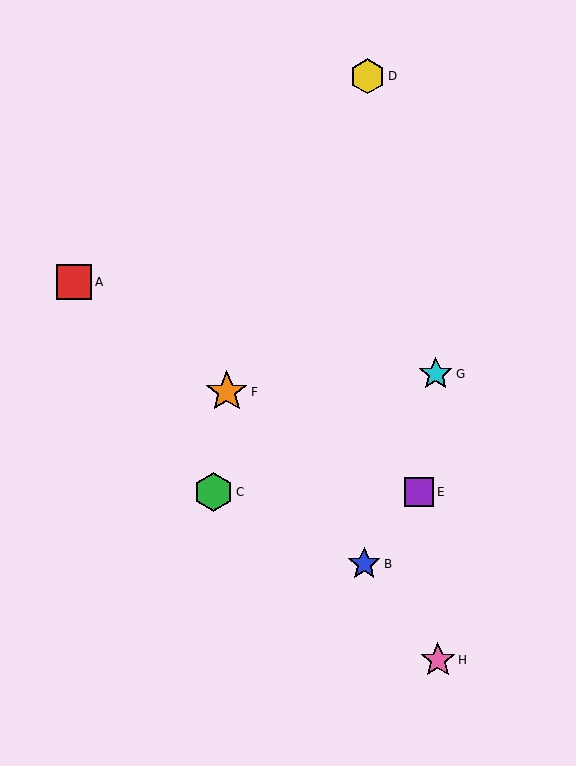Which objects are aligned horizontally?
Objects C, E are aligned horizontally.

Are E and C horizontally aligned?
Yes, both are at y≈492.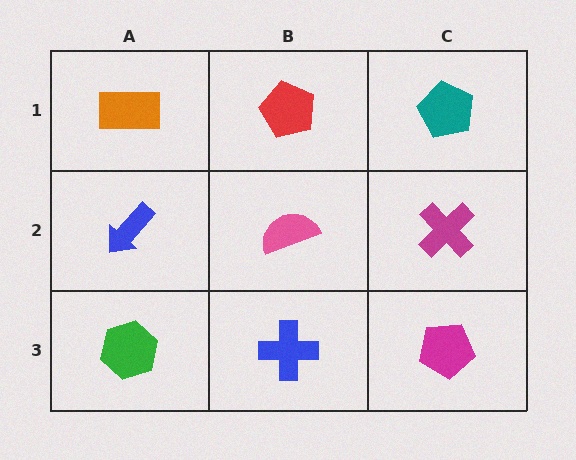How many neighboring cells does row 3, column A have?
2.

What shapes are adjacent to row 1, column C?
A magenta cross (row 2, column C), a red pentagon (row 1, column B).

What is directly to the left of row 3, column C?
A blue cross.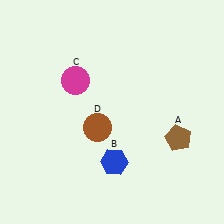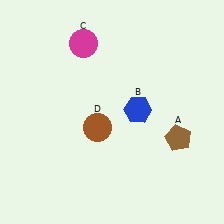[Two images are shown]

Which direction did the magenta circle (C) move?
The magenta circle (C) moved up.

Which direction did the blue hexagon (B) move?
The blue hexagon (B) moved up.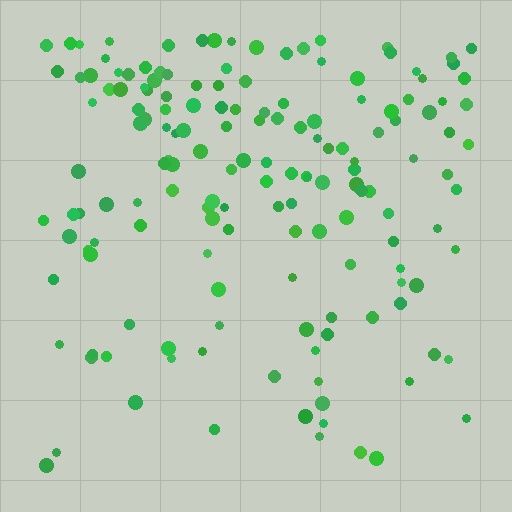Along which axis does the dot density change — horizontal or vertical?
Vertical.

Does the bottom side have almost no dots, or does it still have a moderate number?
Still a moderate number, just noticeably fewer than the top.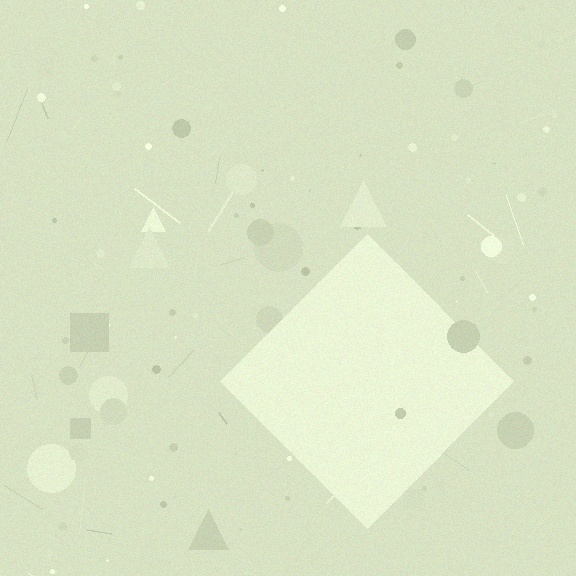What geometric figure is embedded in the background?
A diamond is embedded in the background.